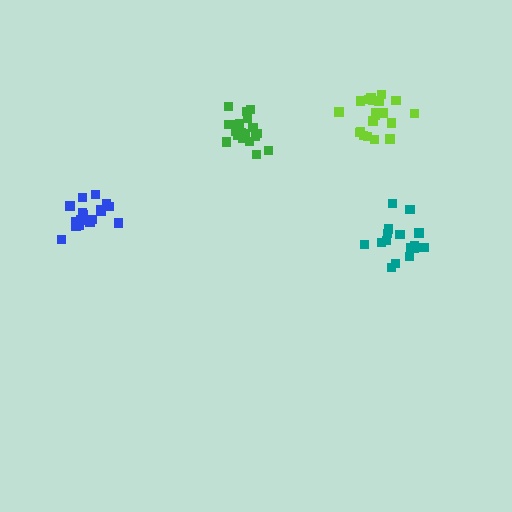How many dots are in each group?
Group 1: 20 dots, Group 2: 16 dots, Group 3: 17 dots, Group 4: 20 dots (73 total).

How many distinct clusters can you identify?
There are 4 distinct clusters.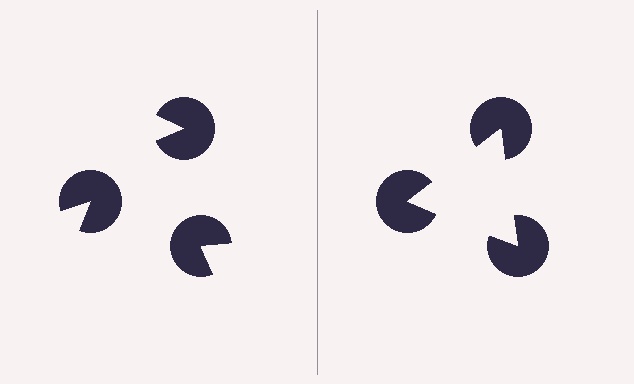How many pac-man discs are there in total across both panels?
6 — 3 on each side.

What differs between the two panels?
The pac-man discs are positioned identically on both sides; only the wedge orientations differ. On the right they align to a triangle; on the left they are misaligned.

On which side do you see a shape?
An illusory triangle appears on the right side. On the left side the wedge cuts are rotated, so no coherent shape forms.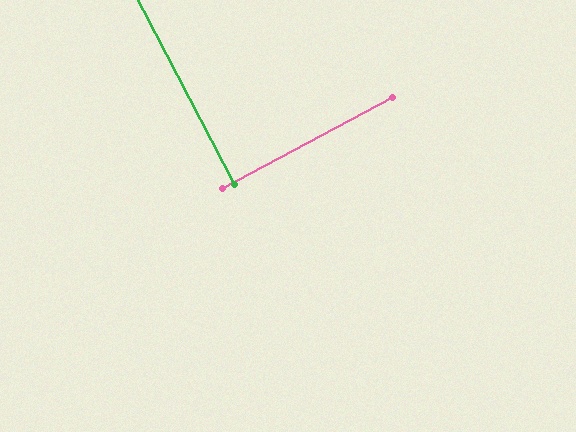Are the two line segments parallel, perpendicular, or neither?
Perpendicular — they meet at approximately 89°.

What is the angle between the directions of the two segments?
Approximately 89 degrees.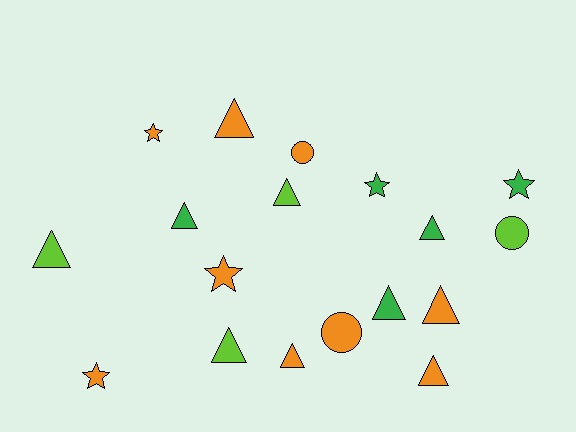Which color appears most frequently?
Orange, with 9 objects.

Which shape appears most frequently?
Triangle, with 10 objects.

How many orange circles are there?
There are 2 orange circles.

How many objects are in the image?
There are 18 objects.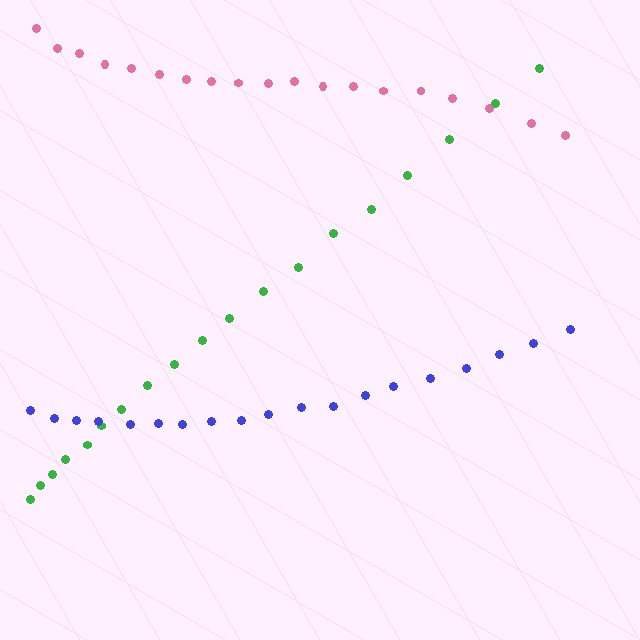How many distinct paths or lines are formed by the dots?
There are 3 distinct paths.